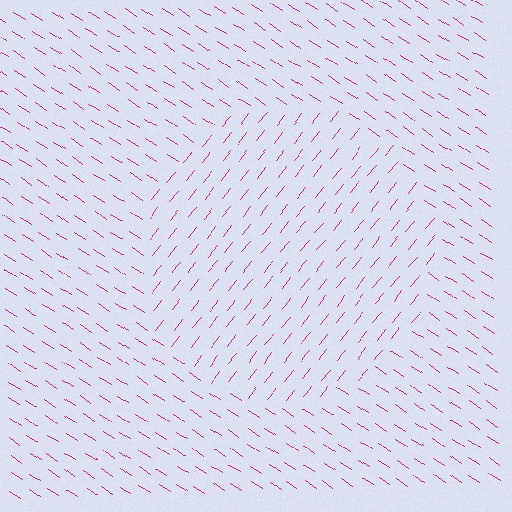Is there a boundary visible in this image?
Yes, there is a texture boundary formed by a change in line orientation.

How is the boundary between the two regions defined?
The boundary is defined purely by a change in line orientation (approximately 84 degrees difference). All lines are the same color and thickness.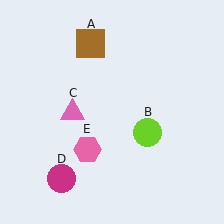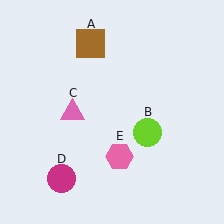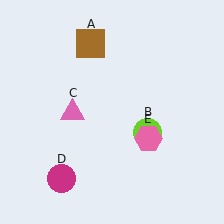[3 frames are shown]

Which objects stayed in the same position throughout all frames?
Brown square (object A) and lime circle (object B) and pink triangle (object C) and magenta circle (object D) remained stationary.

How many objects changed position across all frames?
1 object changed position: pink hexagon (object E).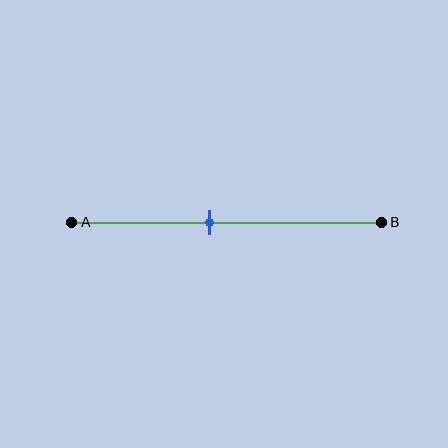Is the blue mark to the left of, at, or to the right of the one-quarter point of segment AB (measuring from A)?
The blue mark is to the right of the one-quarter point of segment AB.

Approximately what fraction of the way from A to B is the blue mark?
The blue mark is approximately 45% of the way from A to B.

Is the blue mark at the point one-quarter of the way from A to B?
No, the mark is at about 45% from A, not at the 25% one-quarter point.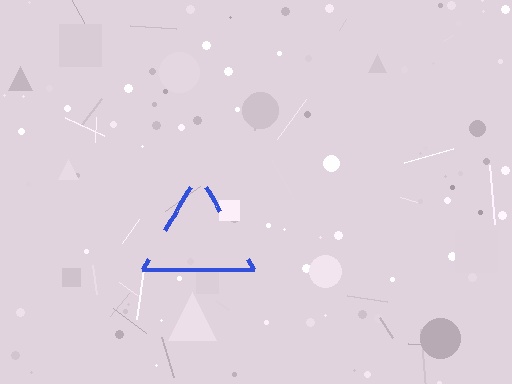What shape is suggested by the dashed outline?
The dashed outline suggests a triangle.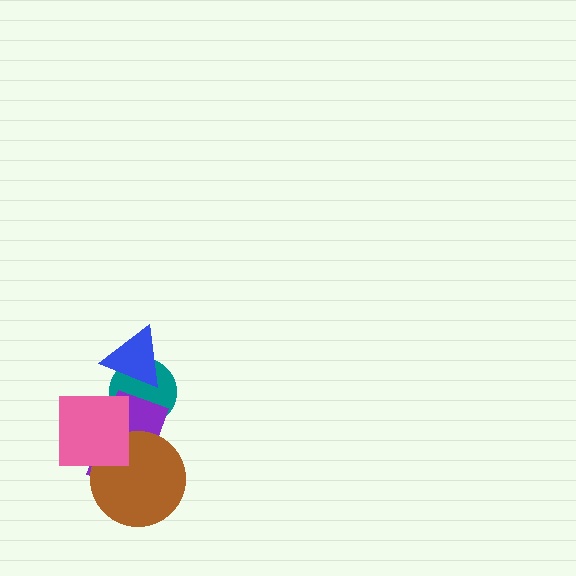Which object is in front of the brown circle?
The pink square is in front of the brown circle.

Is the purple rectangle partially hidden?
Yes, it is partially covered by another shape.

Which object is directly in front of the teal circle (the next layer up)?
The purple rectangle is directly in front of the teal circle.